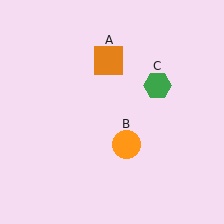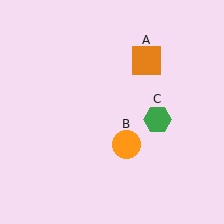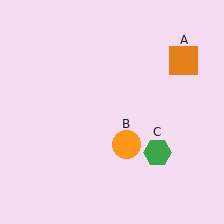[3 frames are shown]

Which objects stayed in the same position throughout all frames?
Orange circle (object B) remained stationary.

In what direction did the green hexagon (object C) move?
The green hexagon (object C) moved down.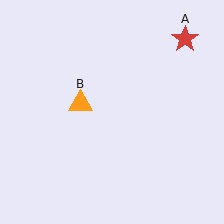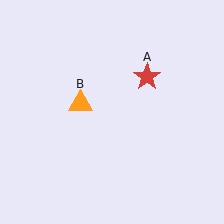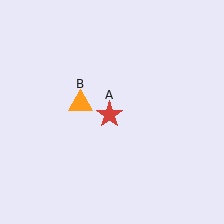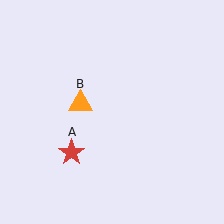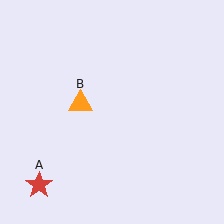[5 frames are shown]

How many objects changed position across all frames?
1 object changed position: red star (object A).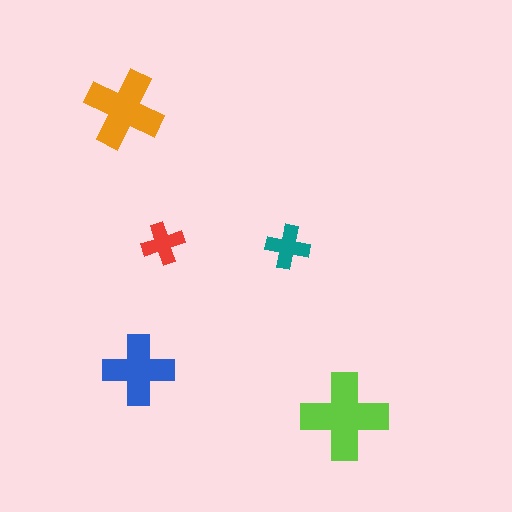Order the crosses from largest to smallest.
the lime one, the orange one, the blue one, the teal one, the red one.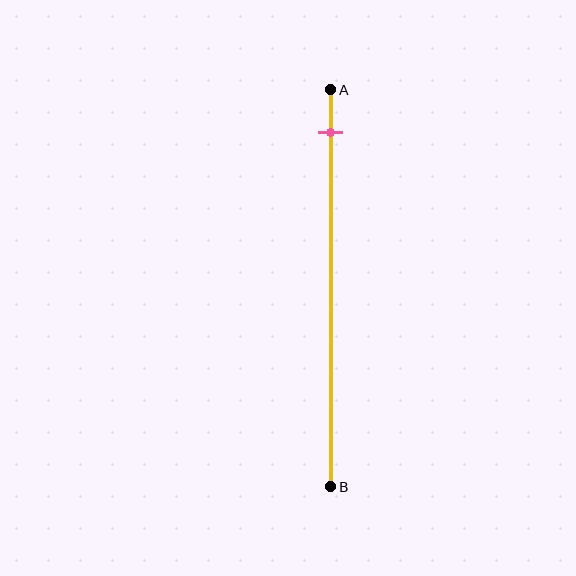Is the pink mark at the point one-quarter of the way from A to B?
No, the mark is at about 10% from A, not at the 25% one-quarter point.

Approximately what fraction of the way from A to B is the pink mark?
The pink mark is approximately 10% of the way from A to B.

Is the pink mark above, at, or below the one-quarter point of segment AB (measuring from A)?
The pink mark is above the one-quarter point of segment AB.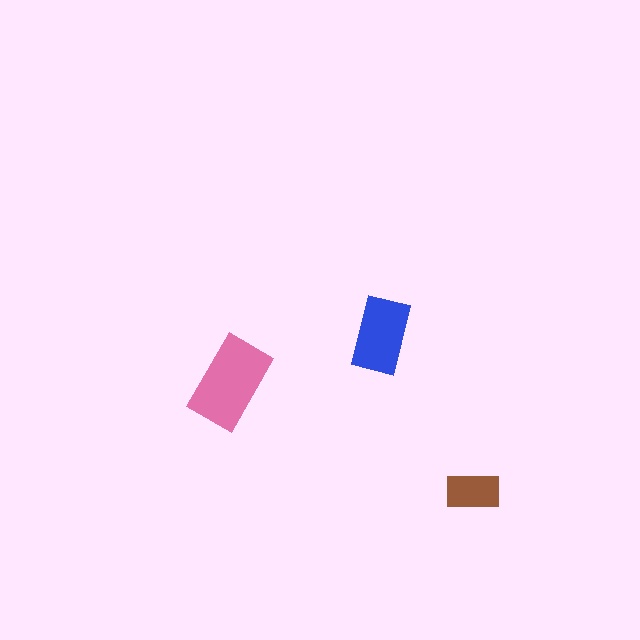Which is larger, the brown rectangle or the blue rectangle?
The blue one.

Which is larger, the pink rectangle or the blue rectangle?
The pink one.